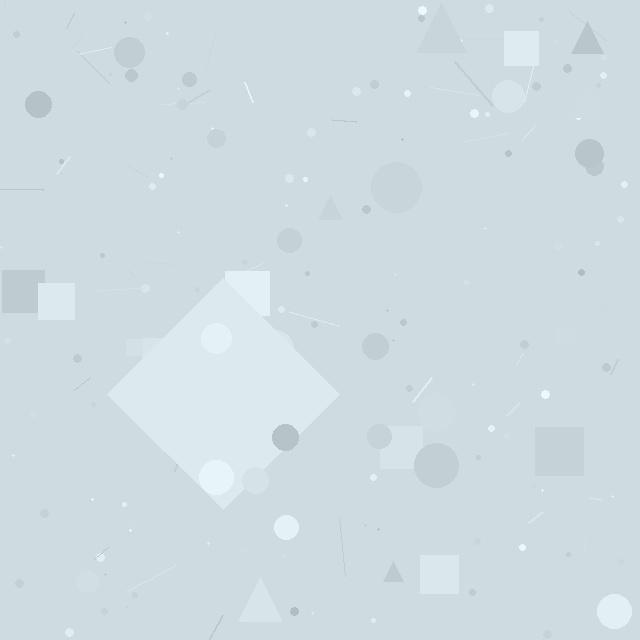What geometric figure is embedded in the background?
A diamond is embedded in the background.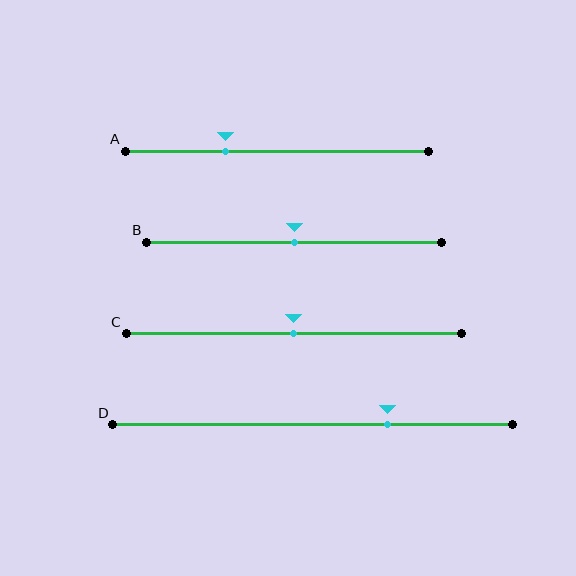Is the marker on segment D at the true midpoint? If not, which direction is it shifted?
No, the marker on segment D is shifted to the right by about 19% of the segment length.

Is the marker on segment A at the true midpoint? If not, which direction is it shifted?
No, the marker on segment A is shifted to the left by about 17% of the segment length.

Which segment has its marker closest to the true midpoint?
Segment B has its marker closest to the true midpoint.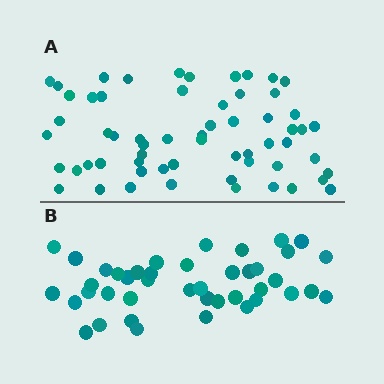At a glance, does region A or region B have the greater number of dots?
Region A (the top region) has more dots.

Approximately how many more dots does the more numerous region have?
Region A has approximately 20 more dots than region B.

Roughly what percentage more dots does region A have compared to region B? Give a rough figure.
About 45% more.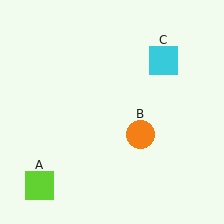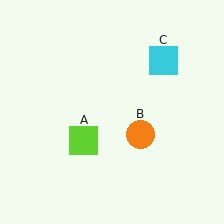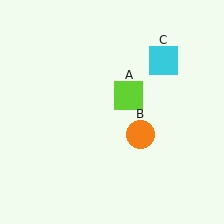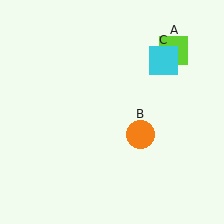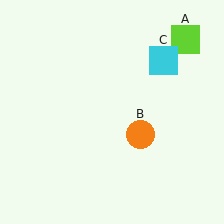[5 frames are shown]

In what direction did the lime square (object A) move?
The lime square (object A) moved up and to the right.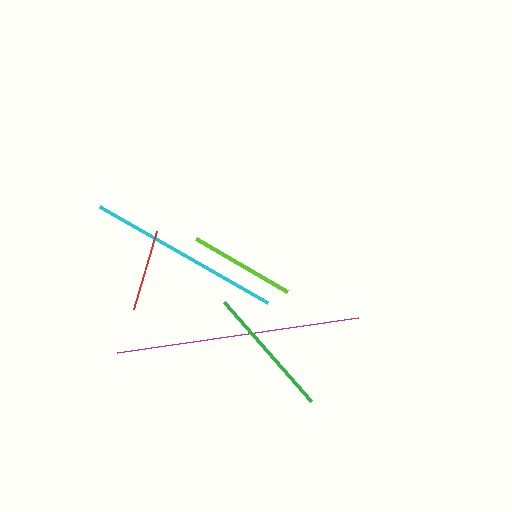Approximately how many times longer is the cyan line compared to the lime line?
The cyan line is approximately 1.8 times the length of the lime line.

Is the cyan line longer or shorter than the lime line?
The cyan line is longer than the lime line.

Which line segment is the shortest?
The red line is the shortest at approximately 81 pixels.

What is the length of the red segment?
The red segment is approximately 81 pixels long.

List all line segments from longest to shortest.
From longest to shortest: magenta, cyan, green, lime, red.